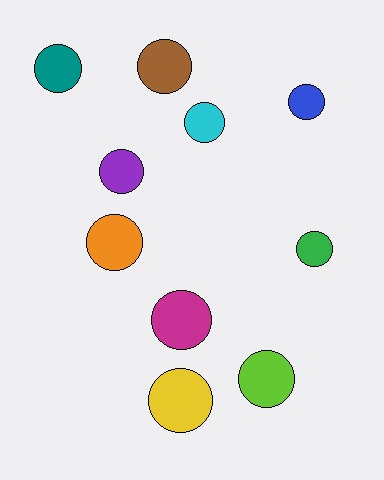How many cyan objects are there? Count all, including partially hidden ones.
There is 1 cyan object.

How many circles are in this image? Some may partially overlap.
There are 10 circles.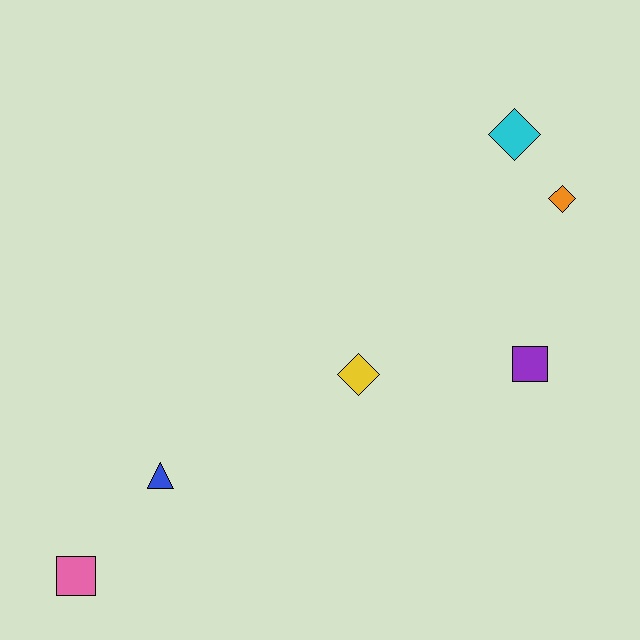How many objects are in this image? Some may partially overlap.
There are 6 objects.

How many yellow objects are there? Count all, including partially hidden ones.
There is 1 yellow object.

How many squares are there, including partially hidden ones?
There are 2 squares.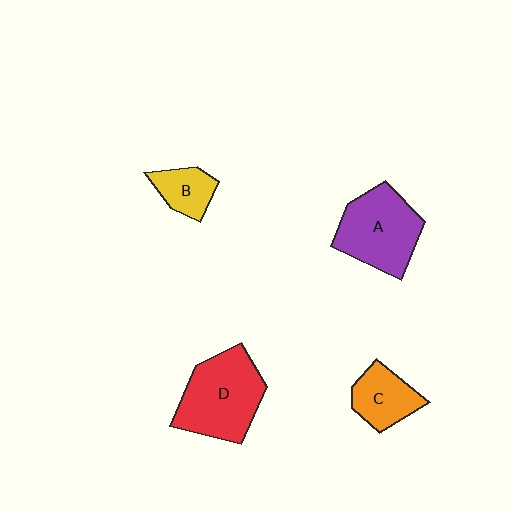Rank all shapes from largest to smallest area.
From largest to smallest: D (red), A (purple), C (orange), B (yellow).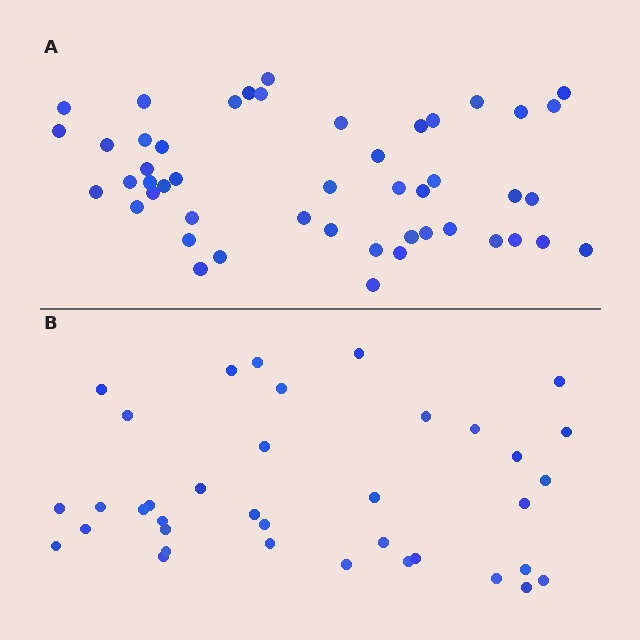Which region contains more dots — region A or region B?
Region A (the top region) has more dots.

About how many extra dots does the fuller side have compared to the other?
Region A has roughly 12 or so more dots than region B.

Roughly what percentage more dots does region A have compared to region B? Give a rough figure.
About 30% more.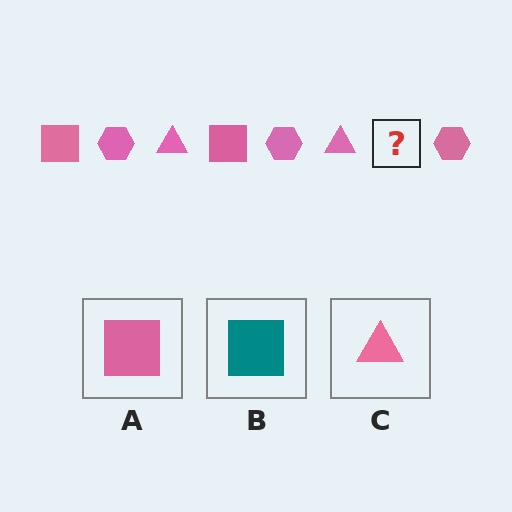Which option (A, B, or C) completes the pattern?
A.